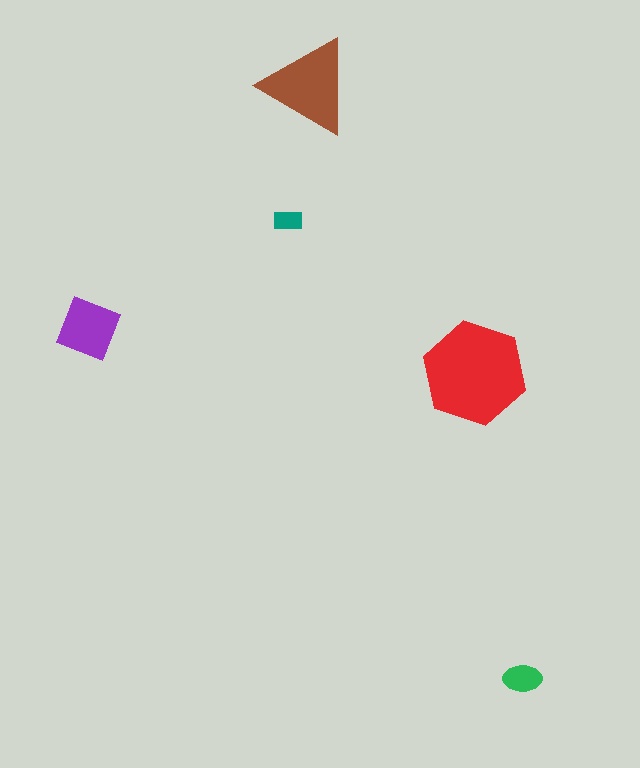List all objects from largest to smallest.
The red hexagon, the brown triangle, the purple diamond, the green ellipse, the teal rectangle.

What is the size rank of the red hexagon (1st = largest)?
1st.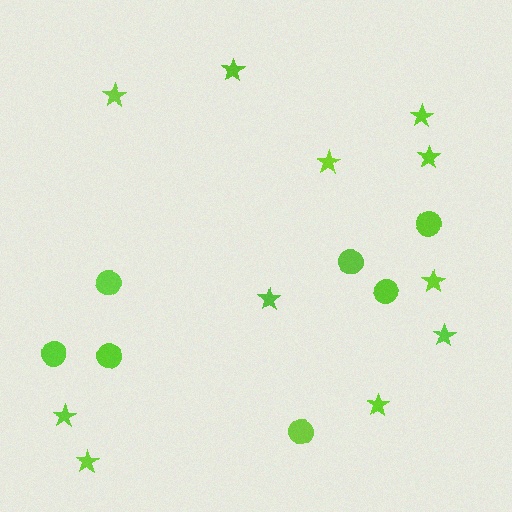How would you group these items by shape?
There are 2 groups: one group of stars (11) and one group of circles (7).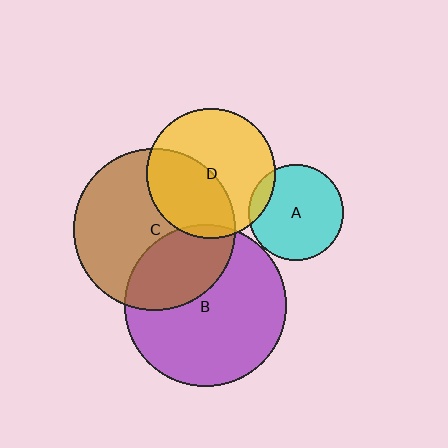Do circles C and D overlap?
Yes.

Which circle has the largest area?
Circle C (brown).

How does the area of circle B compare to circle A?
Approximately 2.9 times.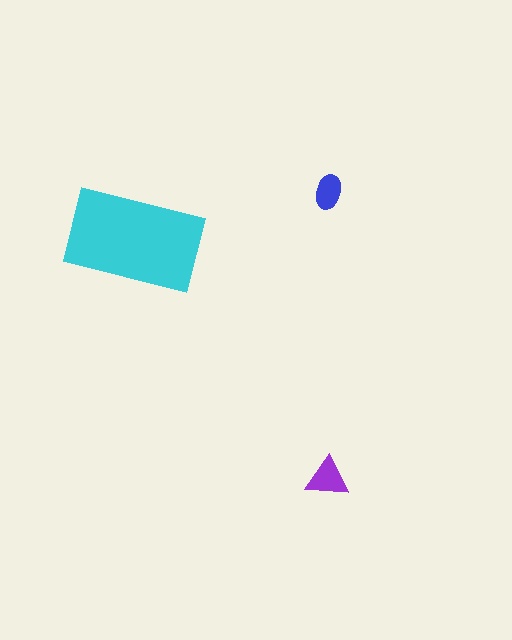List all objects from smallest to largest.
The blue ellipse, the purple triangle, the cyan rectangle.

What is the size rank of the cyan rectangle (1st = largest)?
1st.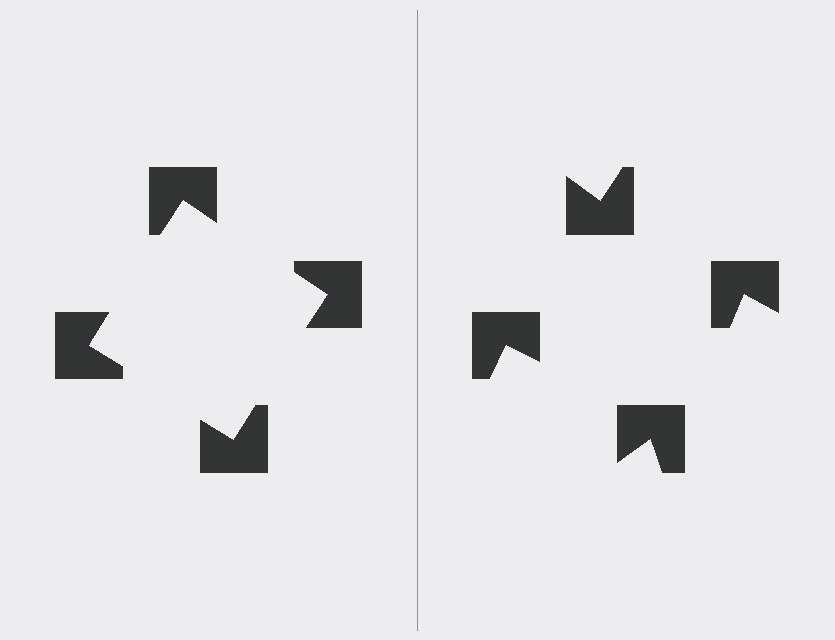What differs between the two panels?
The notched squares are positioned identically on both sides; only the wedge orientations differ. On the left they align to a square; on the right they are misaligned.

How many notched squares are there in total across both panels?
8 — 4 on each side.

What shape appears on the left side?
An illusory square.